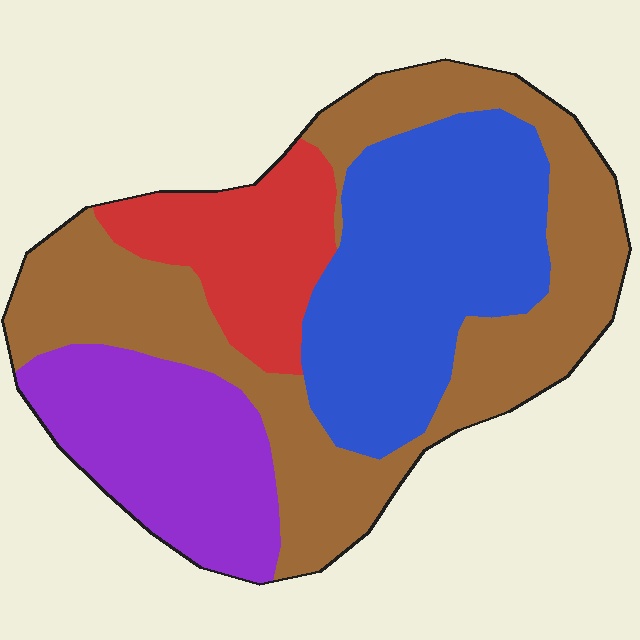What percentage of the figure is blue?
Blue covers 28% of the figure.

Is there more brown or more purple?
Brown.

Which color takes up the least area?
Red, at roughly 15%.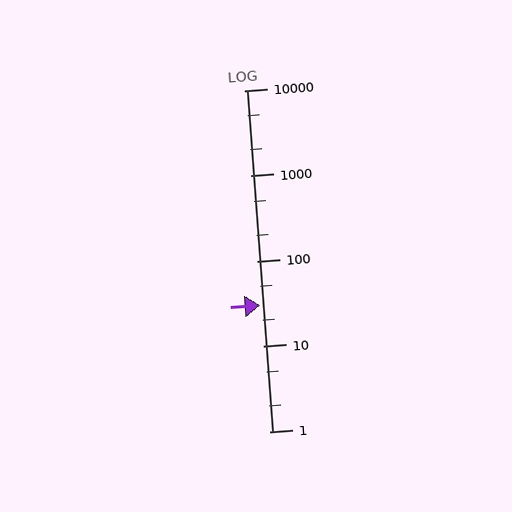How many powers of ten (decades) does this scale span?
The scale spans 4 decades, from 1 to 10000.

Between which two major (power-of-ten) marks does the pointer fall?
The pointer is between 10 and 100.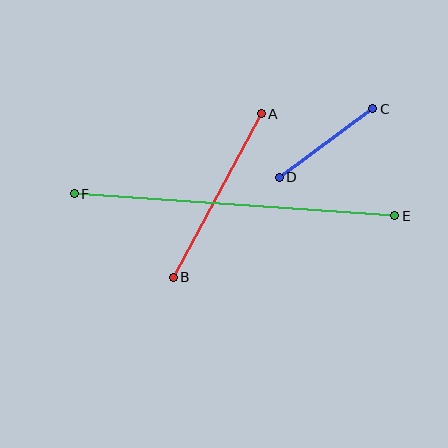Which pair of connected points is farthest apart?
Points E and F are farthest apart.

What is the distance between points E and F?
The distance is approximately 322 pixels.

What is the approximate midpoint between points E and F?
The midpoint is at approximately (235, 205) pixels.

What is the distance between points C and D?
The distance is approximately 116 pixels.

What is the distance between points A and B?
The distance is approximately 186 pixels.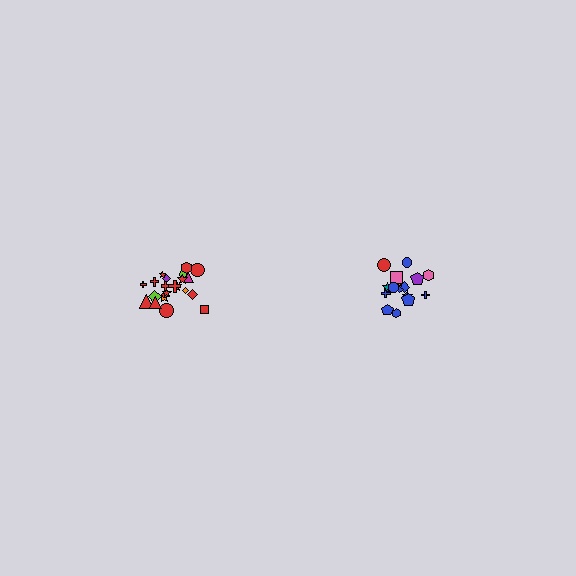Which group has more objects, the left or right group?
The left group.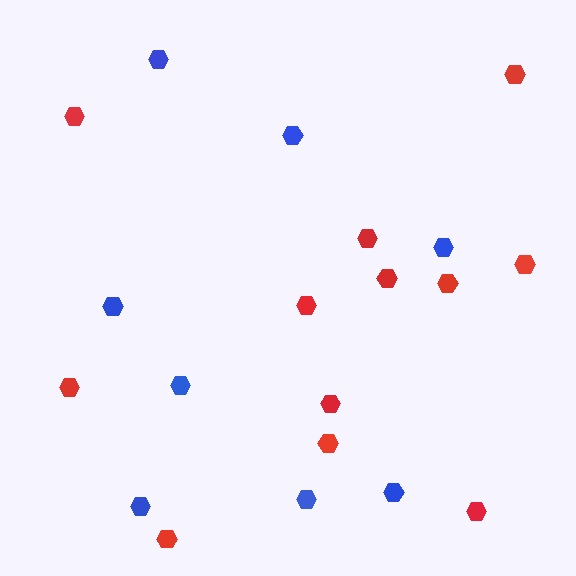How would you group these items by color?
There are 2 groups: one group of red hexagons (12) and one group of blue hexagons (8).